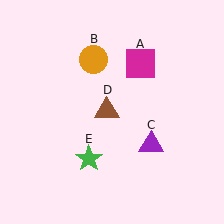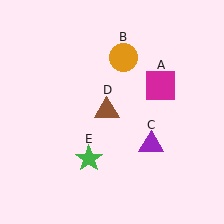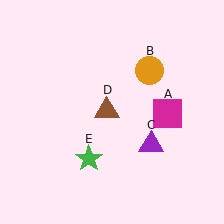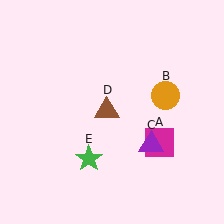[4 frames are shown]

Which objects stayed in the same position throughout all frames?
Purple triangle (object C) and brown triangle (object D) and green star (object E) remained stationary.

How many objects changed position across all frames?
2 objects changed position: magenta square (object A), orange circle (object B).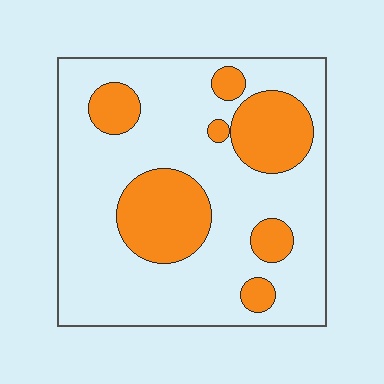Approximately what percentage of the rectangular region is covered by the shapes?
Approximately 25%.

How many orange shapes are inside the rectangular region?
7.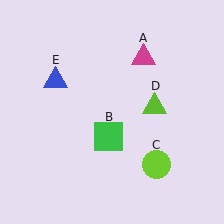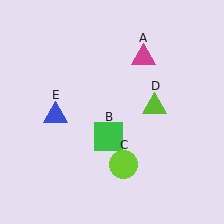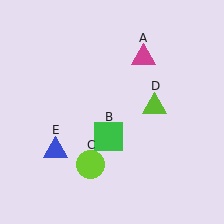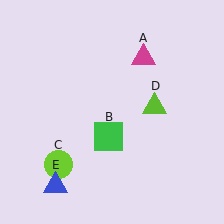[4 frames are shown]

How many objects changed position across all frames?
2 objects changed position: lime circle (object C), blue triangle (object E).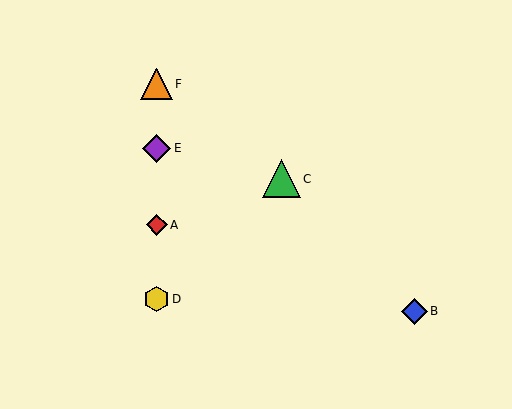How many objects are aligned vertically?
4 objects (A, D, E, F) are aligned vertically.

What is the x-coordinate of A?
Object A is at x≈157.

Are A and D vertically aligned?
Yes, both are at x≈157.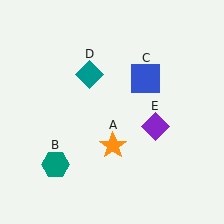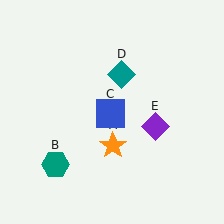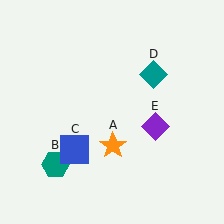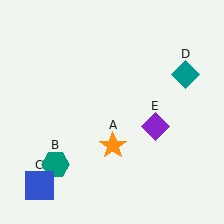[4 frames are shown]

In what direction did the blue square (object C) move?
The blue square (object C) moved down and to the left.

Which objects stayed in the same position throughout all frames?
Orange star (object A) and teal hexagon (object B) and purple diamond (object E) remained stationary.